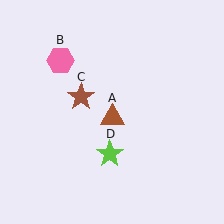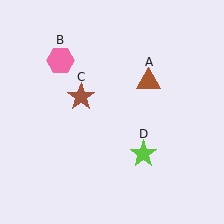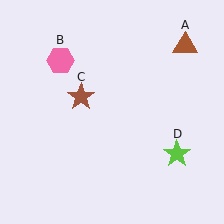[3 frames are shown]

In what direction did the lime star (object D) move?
The lime star (object D) moved right.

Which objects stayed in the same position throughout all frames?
Pink hexagon (object B) and brown star (object C) remained stationary.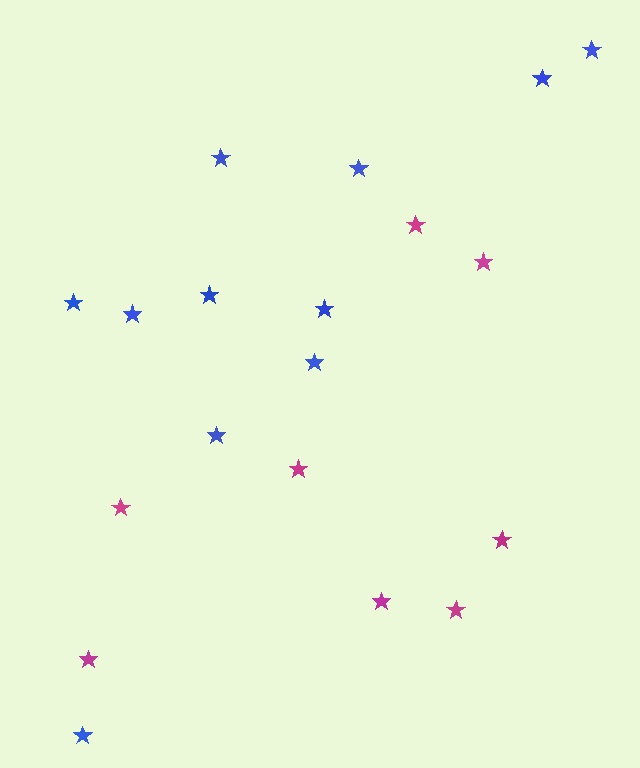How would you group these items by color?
There are 2 groups: one group of magenta stars (8) and one group of blue stars (11).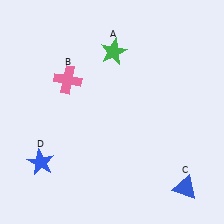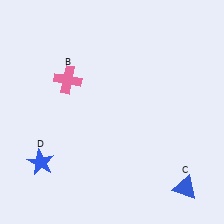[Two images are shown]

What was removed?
The green star (A) was removed in Image 2.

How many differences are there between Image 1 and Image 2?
There is 1 difference between the two images.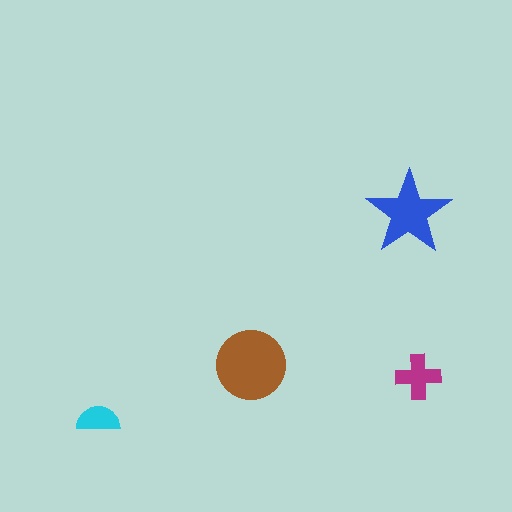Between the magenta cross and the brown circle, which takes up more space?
The brown circle.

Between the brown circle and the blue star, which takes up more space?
The brown circle.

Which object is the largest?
The brown circle.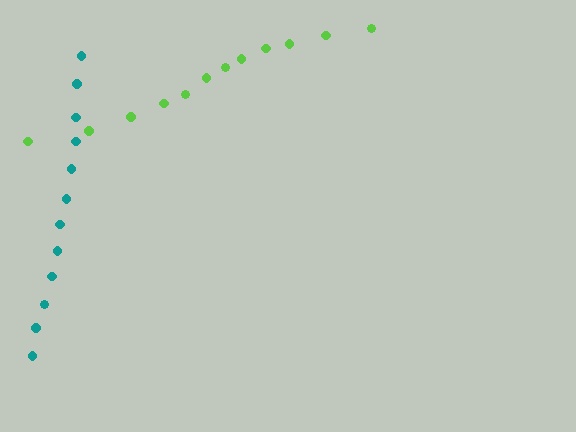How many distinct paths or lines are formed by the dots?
There are 2 distinct paths.